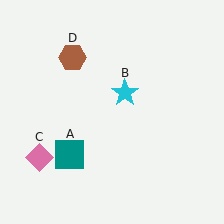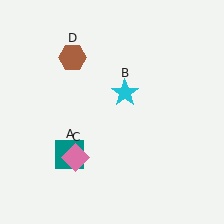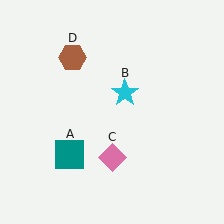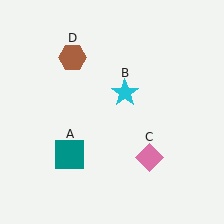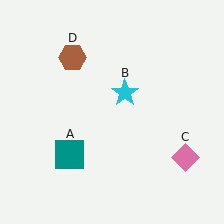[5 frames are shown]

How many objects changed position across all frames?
1 object changed position: pink diamond (object C).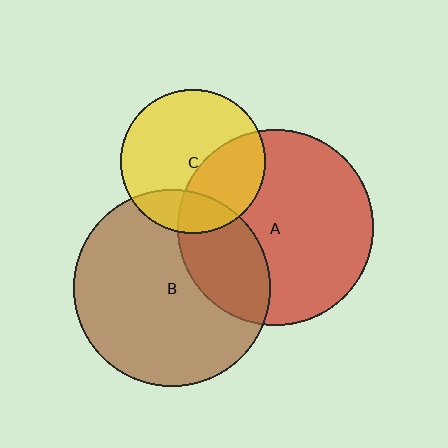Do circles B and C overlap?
Yes.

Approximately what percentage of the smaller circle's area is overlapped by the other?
Approximately 20%.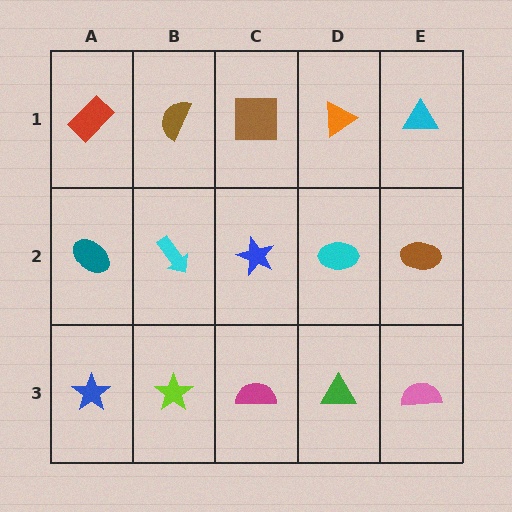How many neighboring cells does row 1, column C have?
3.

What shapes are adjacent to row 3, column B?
A cyan arrow (row 2, column B), a blue star (row 3, column A), a magenta semicircle (row 3, column C).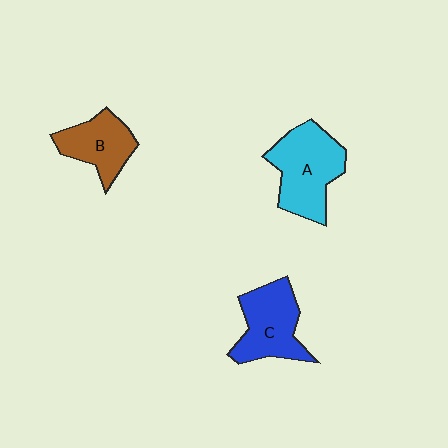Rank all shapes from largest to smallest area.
From largest to smallest: A (cyan), C (blue), B (brown).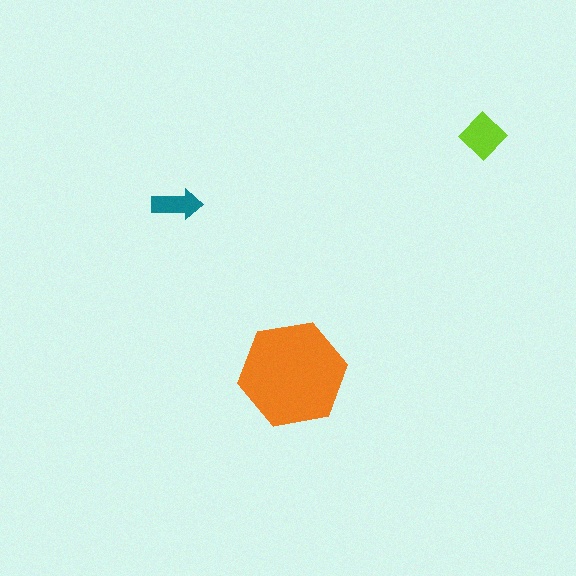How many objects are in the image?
There are 3 objects in the image.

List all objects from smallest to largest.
The teal arrow, the lime diamond, the orange hexagon.